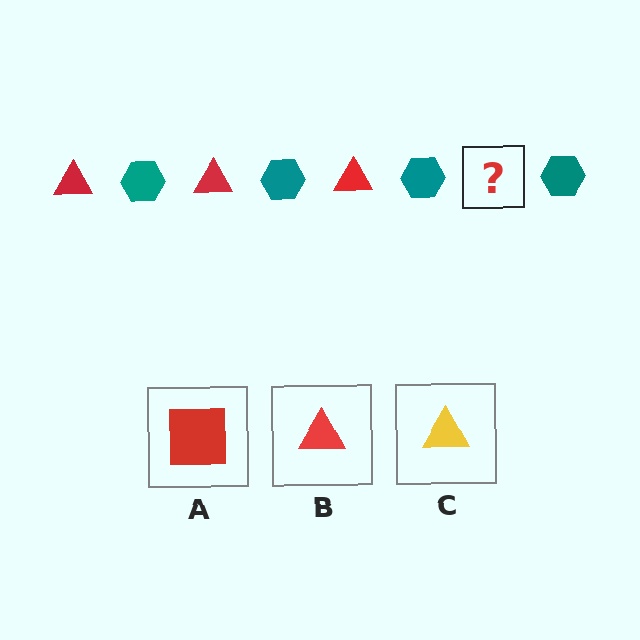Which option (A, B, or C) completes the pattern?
B.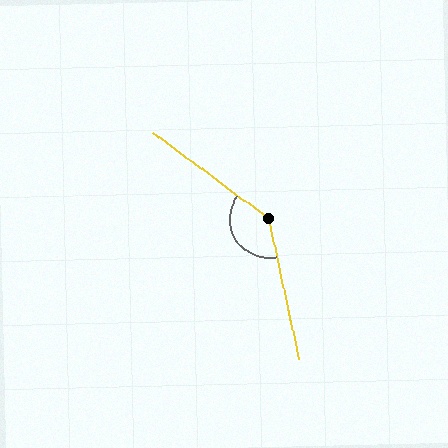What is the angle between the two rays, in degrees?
Approximately 139 degrees.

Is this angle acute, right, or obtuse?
It is obtuse.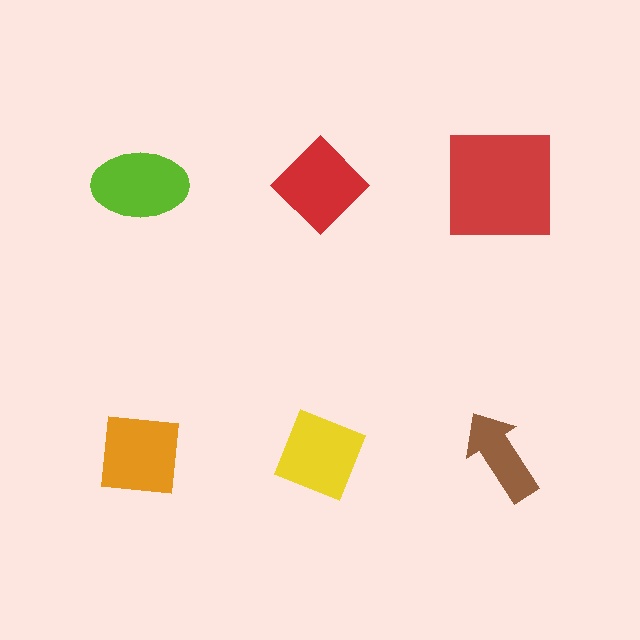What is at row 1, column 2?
A red diamond.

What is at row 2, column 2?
A yellow diamond.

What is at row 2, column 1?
An orange square.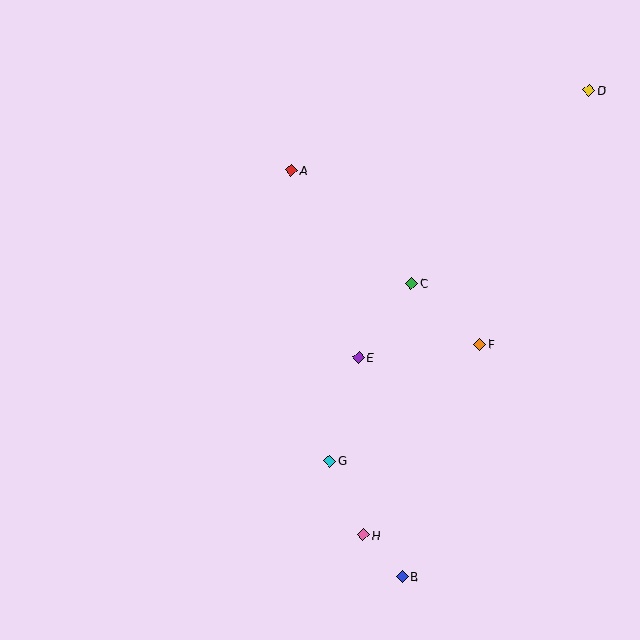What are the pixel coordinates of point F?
Point F is at (480, 344).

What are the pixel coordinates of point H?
Point H is at (363, 535).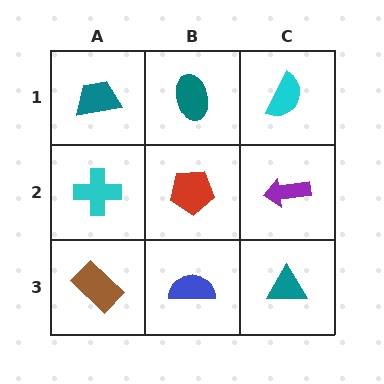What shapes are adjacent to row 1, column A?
A cyan cross (row 2, column A), a teal ellipse (row 1, column B).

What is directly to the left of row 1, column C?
A teal ellipse.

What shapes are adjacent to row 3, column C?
A purple arrow (row 2, column C), a blue semicircle (row 3, column B).